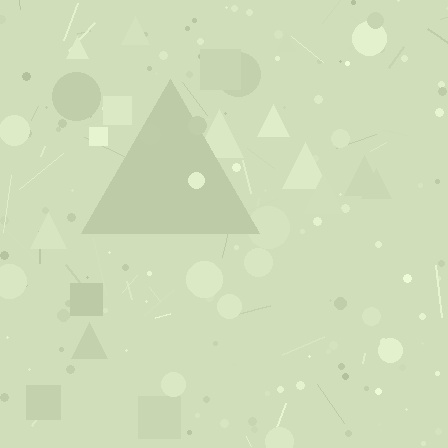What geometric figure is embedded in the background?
A triangle is embedded in the background.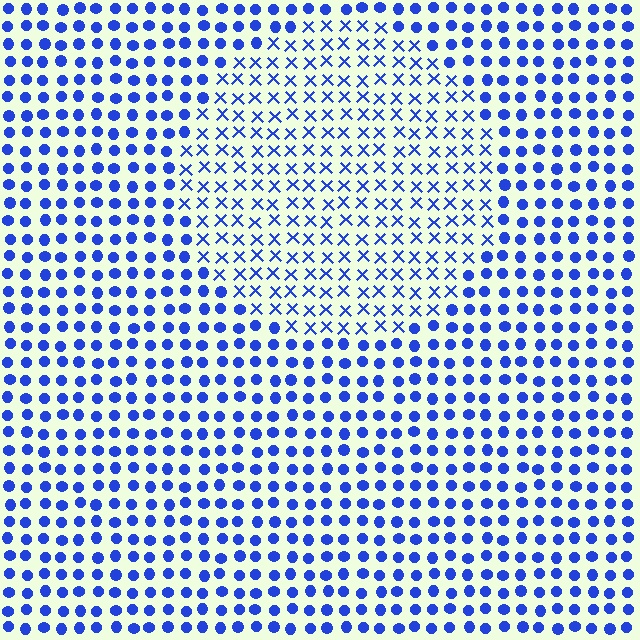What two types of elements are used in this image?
The image uses X marks inside the circle region and circles outside it.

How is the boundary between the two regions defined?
The boundary is defined by a change in element shape: X marks inside vs. circles outside. All elements share the same color and spacing.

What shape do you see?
I see a circle.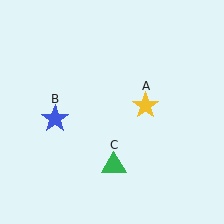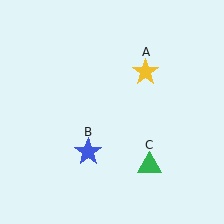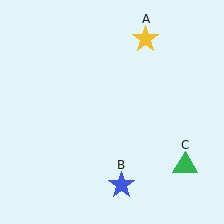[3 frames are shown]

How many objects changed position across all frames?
3 objects changed position: yellow star (object A), blue star (object B), green triangle (object C).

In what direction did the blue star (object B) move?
The blue star (object B) moved down and to the right.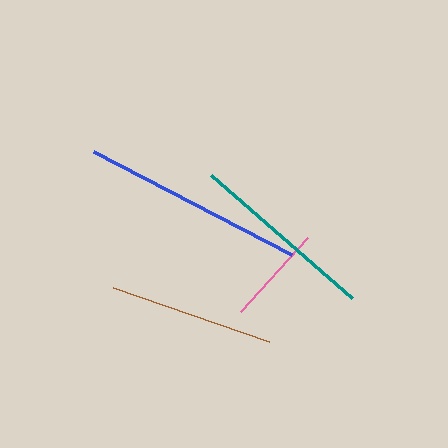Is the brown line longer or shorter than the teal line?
The teal line is longer than the brown line.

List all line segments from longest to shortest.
From longest to shortest: blue, teal, brown, pink.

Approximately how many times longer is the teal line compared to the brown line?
The teal line is approximately 1.1 times the length of the brown line.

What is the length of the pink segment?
The pink segment is approximately 100 pixels long.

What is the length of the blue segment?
The blue segment is approximately 223 pixels long.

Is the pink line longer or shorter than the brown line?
The brown line is longer than the pink line.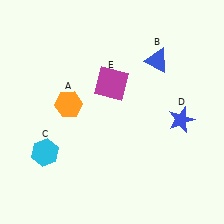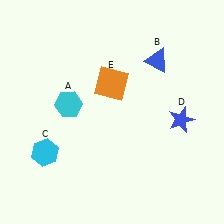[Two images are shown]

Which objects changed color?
A changed from orange to cyan. E changed from magenta to orange.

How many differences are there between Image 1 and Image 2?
There are 2 differences between the two images.